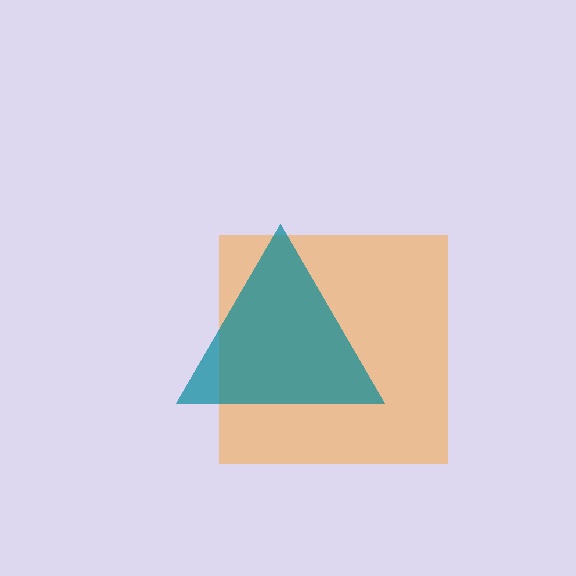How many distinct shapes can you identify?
There are 2 distinct shapes: an orange square, a teal triangle.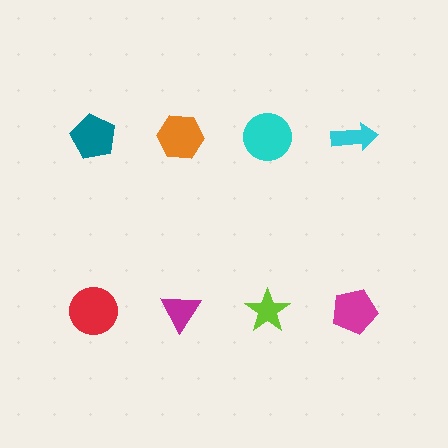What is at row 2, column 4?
A magenta pentagon.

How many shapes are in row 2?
4 shapes.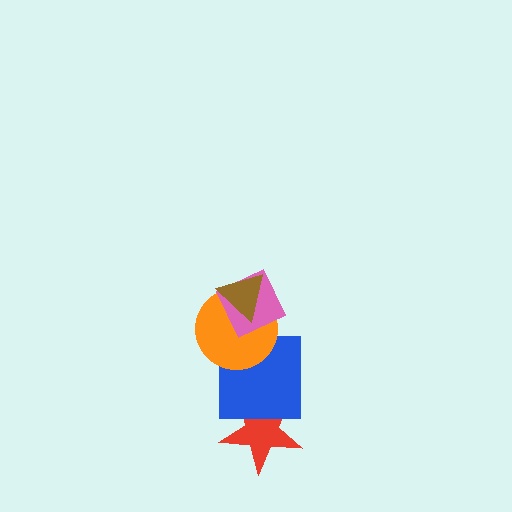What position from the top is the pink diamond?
The pink diamond is 2nd from the top.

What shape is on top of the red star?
The blue square is on top of the red star.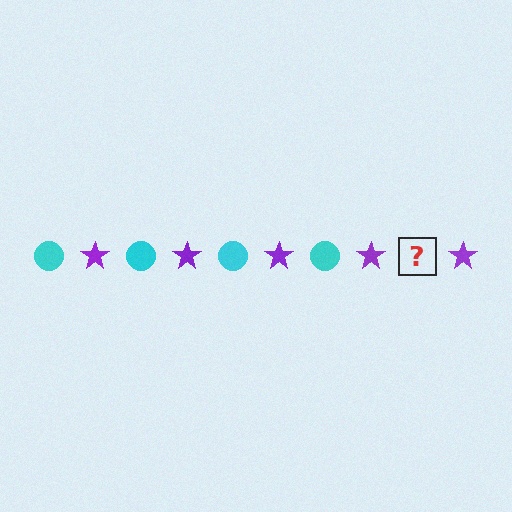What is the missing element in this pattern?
The missing element is a cyan circle.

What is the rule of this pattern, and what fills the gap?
The rule is that the pattern alternates between cyan circle and purple star. The gap should be filled with a cyan circle.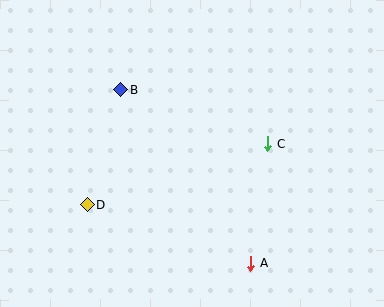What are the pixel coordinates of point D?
Point D is at (87, 205).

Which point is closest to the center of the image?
Point C at (268, 144) is closest to the center.